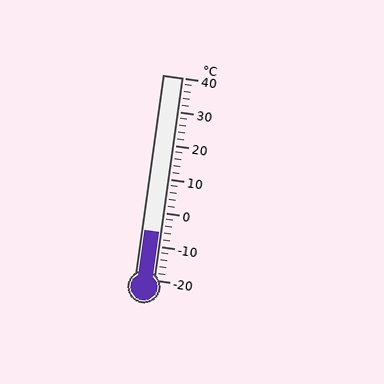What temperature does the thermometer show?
The thermometer shows approximately -6°C.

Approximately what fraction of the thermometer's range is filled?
The thermometer is filled to approximately 25% of its range.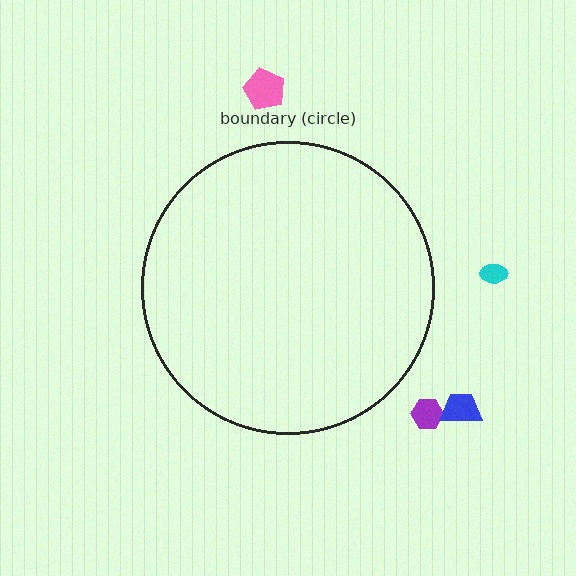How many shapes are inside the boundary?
0 inside, 4 outside.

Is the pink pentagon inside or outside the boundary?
Outside.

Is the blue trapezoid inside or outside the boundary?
Outside.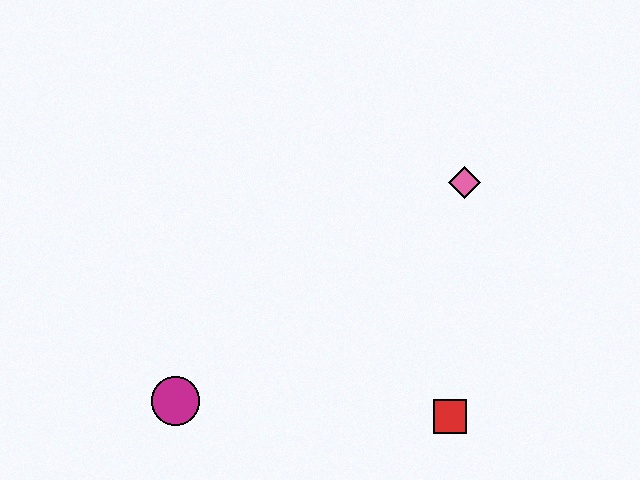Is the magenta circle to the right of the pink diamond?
No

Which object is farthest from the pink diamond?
The magenta circle is farthest from the pink diamond.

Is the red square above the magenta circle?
No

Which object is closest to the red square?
The pink diamond is closest to the red square.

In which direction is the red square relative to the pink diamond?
The red square is below the pink diamond.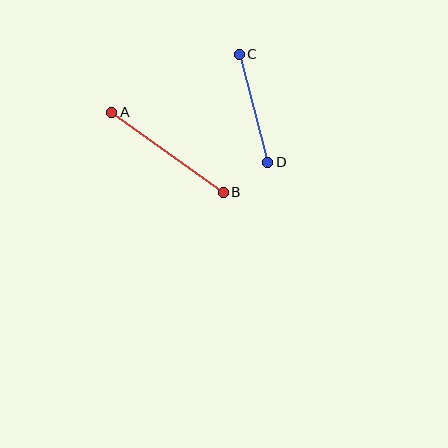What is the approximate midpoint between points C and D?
The midpoint is at approximately (254, 108) pixels.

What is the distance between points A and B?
The distance is approximately 137 pixels.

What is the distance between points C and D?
The distance is approximately 112 pixels.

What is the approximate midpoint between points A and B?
The midpoint is at approximately (168, 152) pixels.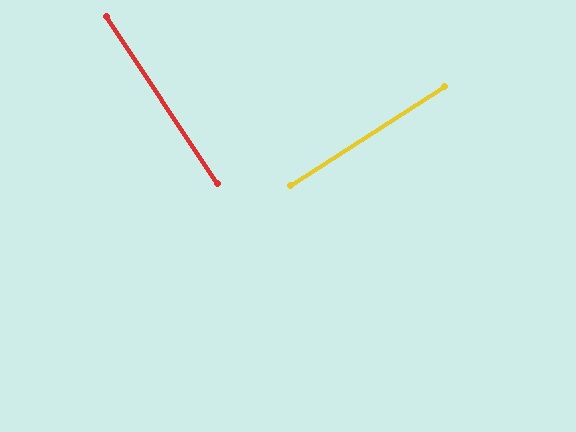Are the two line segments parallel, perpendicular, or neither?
Perpendicular — they meet at approximately 89°.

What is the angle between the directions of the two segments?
Approximately 89 degrees.